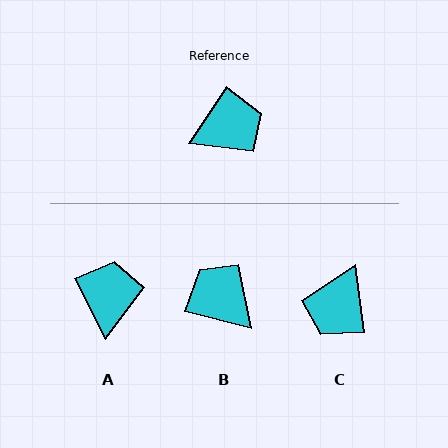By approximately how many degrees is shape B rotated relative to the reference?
Approximately 109 degrees counter-clockwise.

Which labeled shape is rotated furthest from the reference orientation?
C, about 139 degrees away.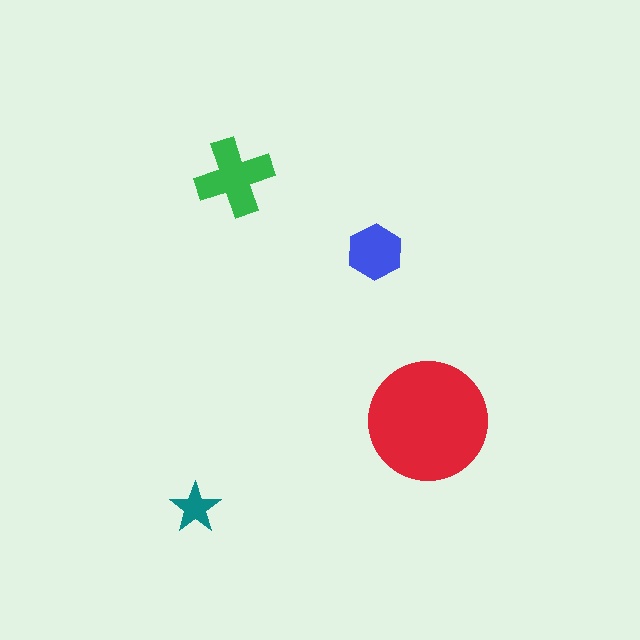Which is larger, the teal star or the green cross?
The green cross.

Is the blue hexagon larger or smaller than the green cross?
Smaller.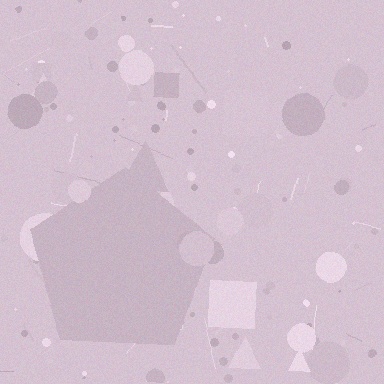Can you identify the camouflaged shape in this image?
The camouflaged shape is a pentagon.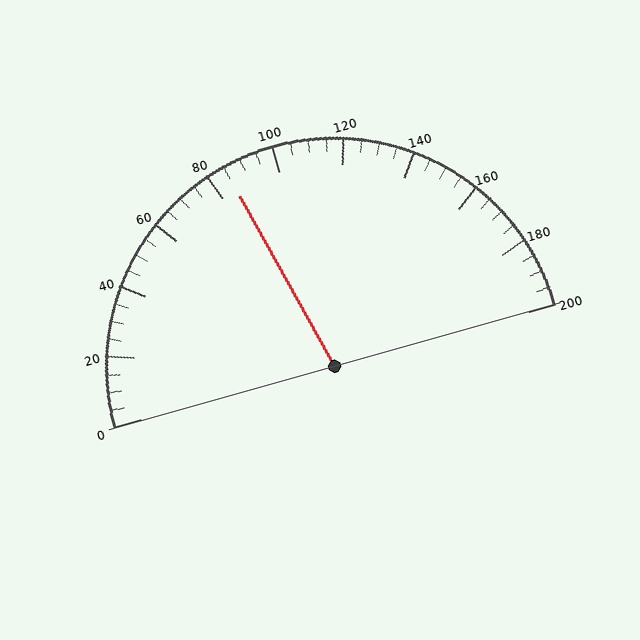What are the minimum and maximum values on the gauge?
The gauge ranges from 0 to 200.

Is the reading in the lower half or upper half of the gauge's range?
The reading is in the lower half of the range (0 to 200).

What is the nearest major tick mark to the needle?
The nearest major tick mark is 80.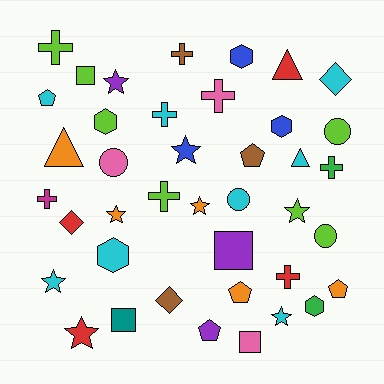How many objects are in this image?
There are 40 objects.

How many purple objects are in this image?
There are 3 purple objects.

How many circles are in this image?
There are 4 circles.